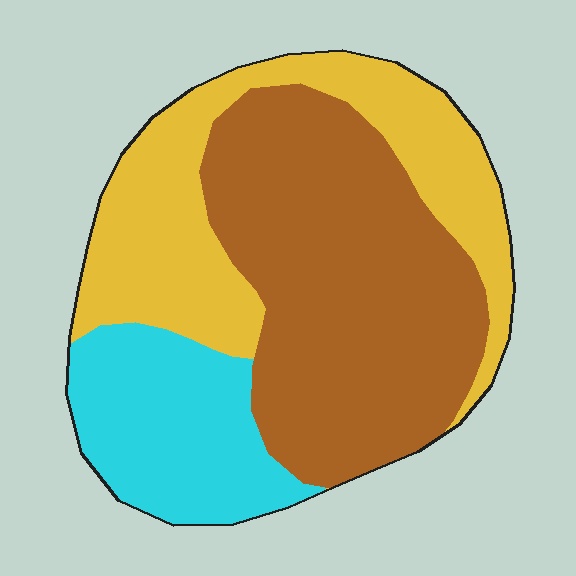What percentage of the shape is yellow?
Yellow covers 33% of the shape.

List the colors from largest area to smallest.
From largest to smallest: brown, yellow, cyan.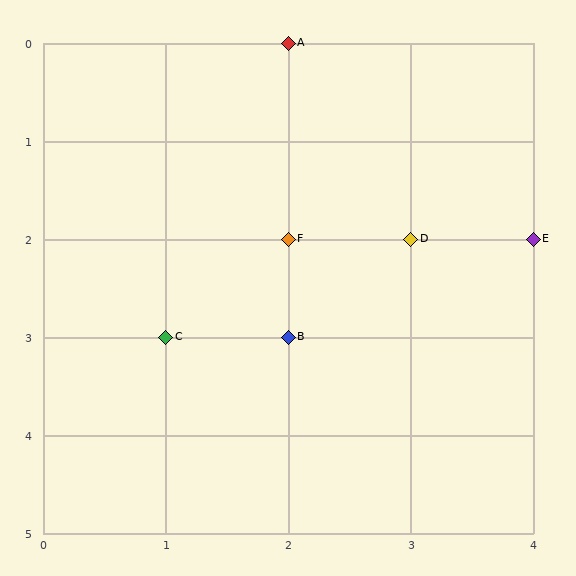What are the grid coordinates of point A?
Point A is at grid coordinates (2, 0).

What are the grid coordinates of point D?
Point D is at grid coordinates (3, 2).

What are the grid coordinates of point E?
Point E is at grid coordinates (4, 2).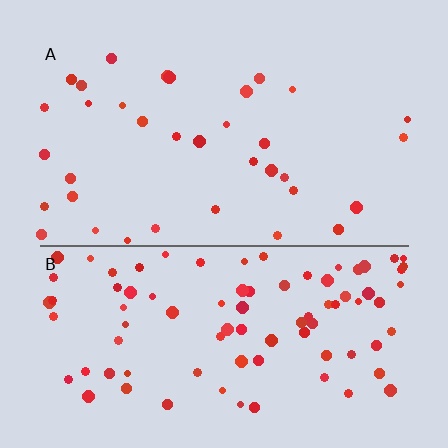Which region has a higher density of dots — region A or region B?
B (the bottom).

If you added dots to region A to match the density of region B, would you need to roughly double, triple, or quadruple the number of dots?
Approximately triple.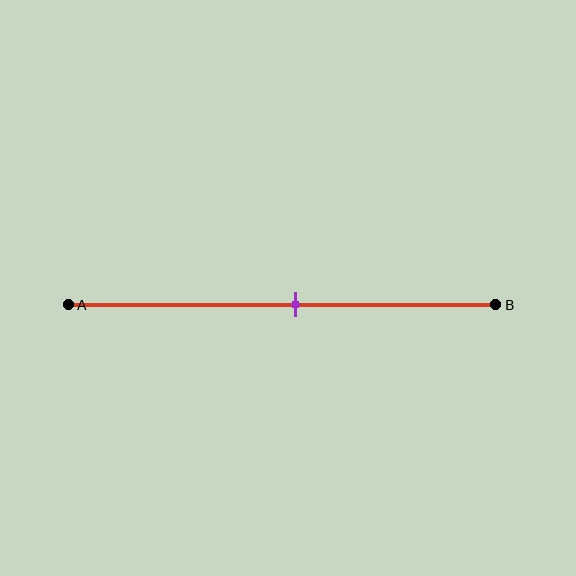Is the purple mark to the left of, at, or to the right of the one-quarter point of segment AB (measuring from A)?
The purple mark is to the right of the one-quarter point of segment AB.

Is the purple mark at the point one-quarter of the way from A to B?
No, the mark is at about 55% from A, not at the 25% one-quarter point.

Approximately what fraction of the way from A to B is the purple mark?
The purple mark is approximately 55% of the way from A to B.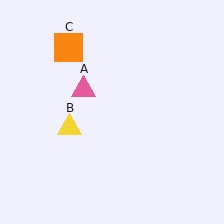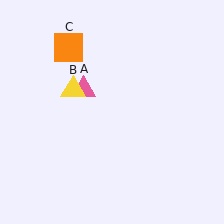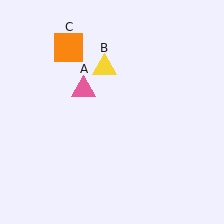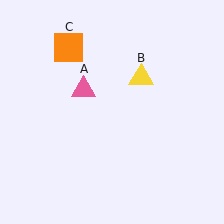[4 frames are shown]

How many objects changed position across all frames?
1 object changed position: yellow triangle (object B).